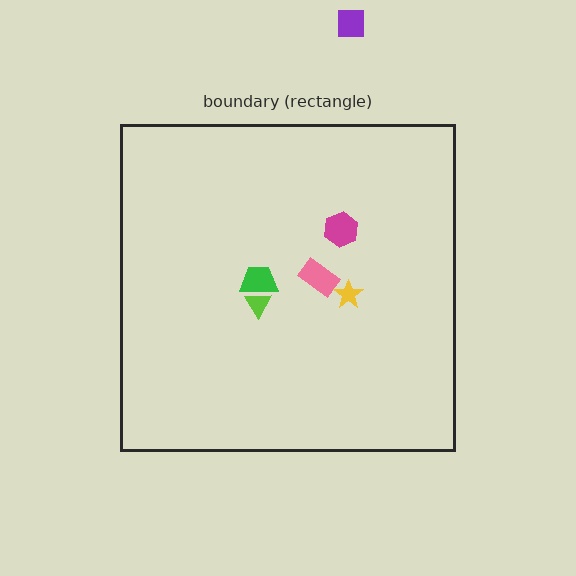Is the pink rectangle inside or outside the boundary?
Inside.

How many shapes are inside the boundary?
5 inside, 1 outside.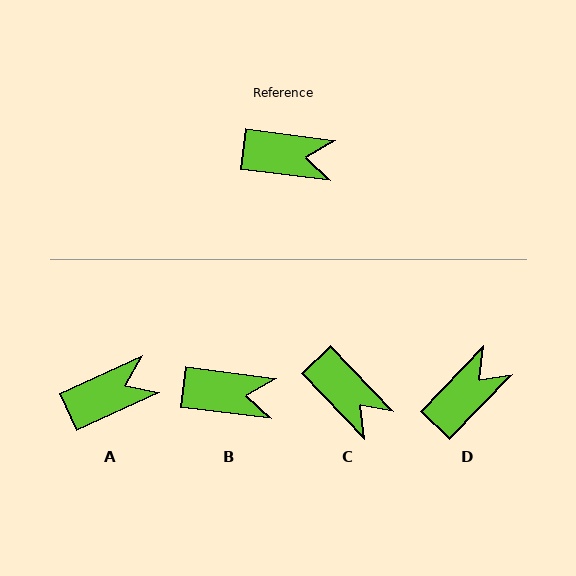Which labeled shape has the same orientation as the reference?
B.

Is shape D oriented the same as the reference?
No, it is off by about 53 degrees.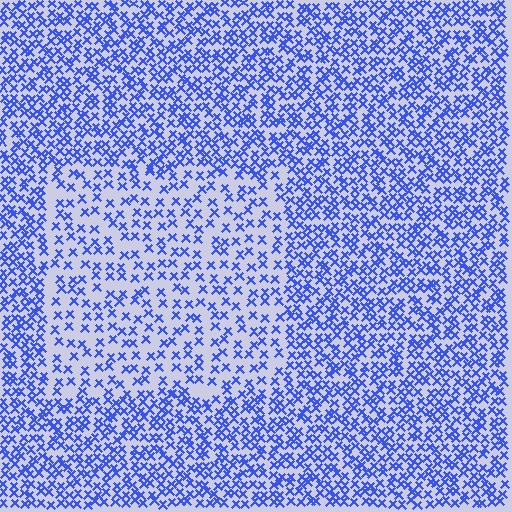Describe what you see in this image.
The image contains small blue elements arranged at two different densities. A rectangle-shaped region is visible where the elements are less densely packed than the surrounding area.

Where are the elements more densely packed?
The elements are more densely packed outside the rectangle boundary.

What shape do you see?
I see a rectangle.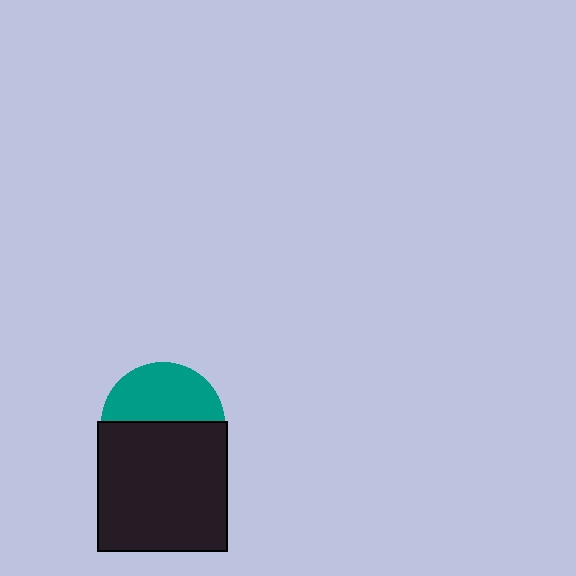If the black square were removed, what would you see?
You would see the complete teal circle.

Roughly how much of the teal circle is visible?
About half of it is visible (roughly 47%).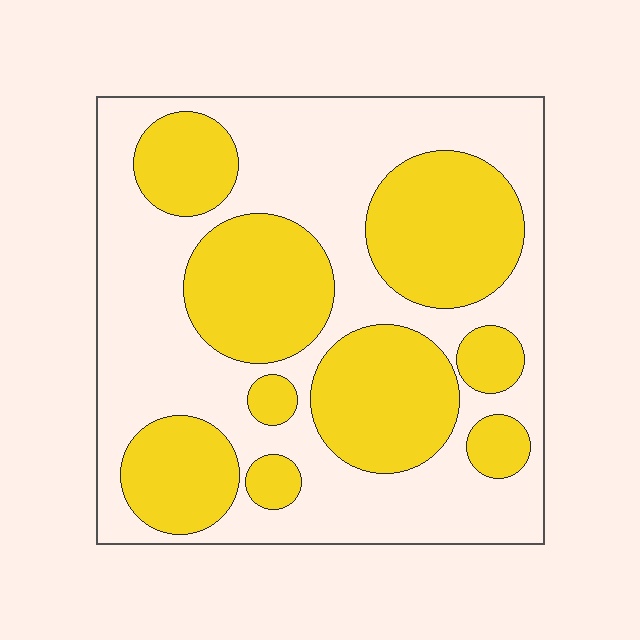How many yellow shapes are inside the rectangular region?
9.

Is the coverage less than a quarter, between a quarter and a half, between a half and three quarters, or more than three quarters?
Between a quarter and a half.